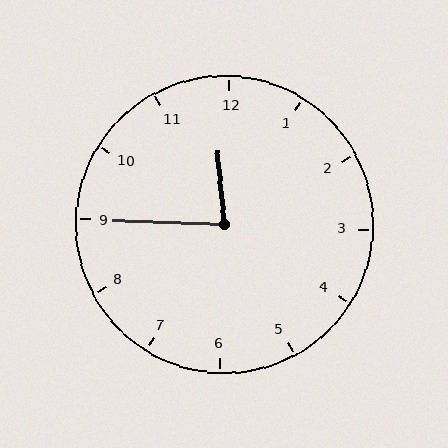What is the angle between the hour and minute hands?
Approximately 82 degrees.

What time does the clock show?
11:45.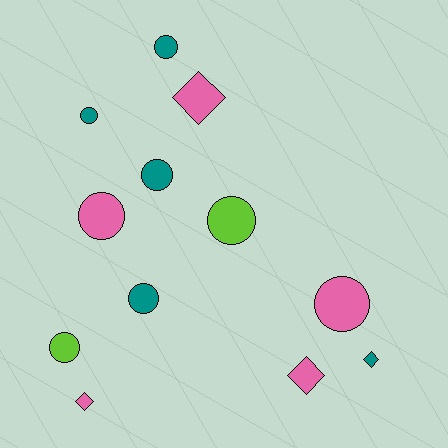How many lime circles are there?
There are 2 lime circles.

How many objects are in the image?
There are 12 objects.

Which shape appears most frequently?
Circle, with 8 objects.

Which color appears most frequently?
Teal, with 5 objects.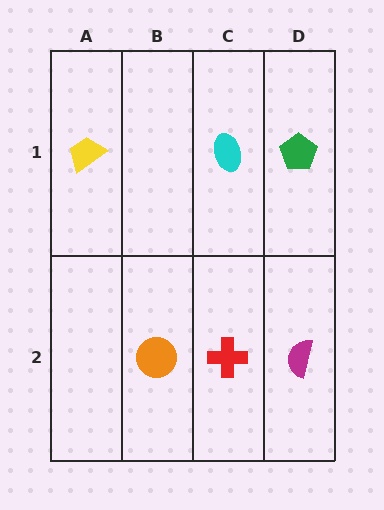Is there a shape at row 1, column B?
No, that cell is empty.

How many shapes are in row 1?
3 shapes.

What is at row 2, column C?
A red cross.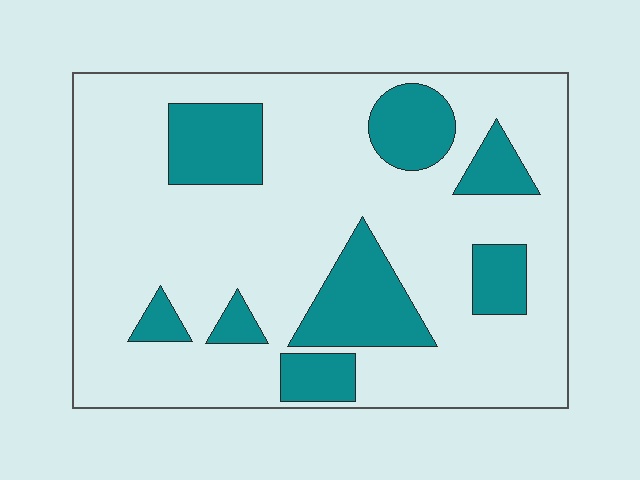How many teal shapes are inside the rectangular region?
8.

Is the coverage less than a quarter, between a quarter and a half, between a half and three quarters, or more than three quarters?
Less than a quarter.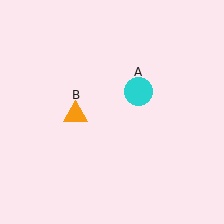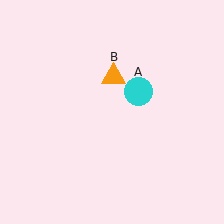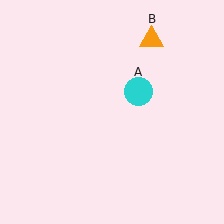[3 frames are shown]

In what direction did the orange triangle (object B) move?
The orange triangle (object B) moved up and to the right.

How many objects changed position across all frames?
1 object changed position: orange triangle (object B).